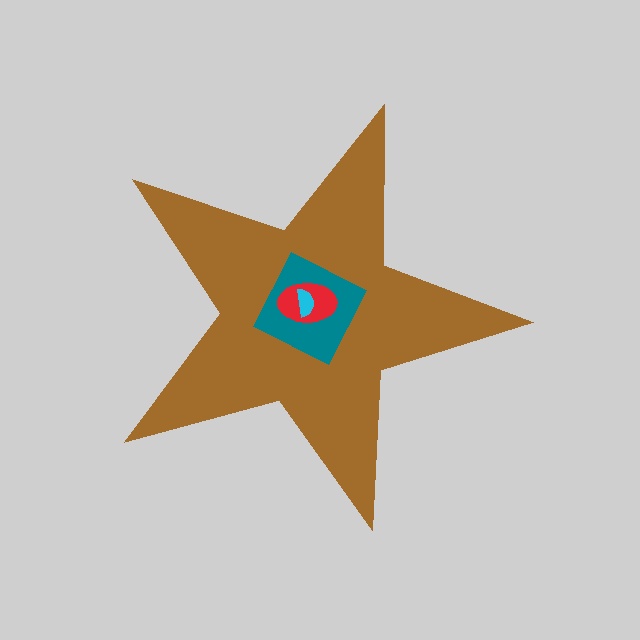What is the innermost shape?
The cyan semicircle.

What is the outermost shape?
The brown star.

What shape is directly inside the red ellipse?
The cyan semicircle.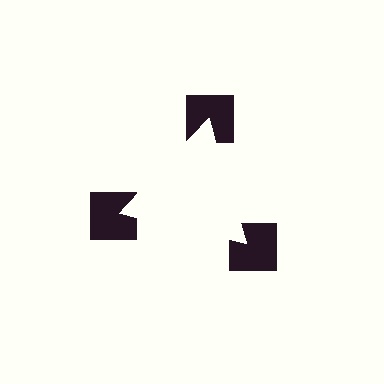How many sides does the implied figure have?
3 sides.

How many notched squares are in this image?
There are 3 — one at each vertex of the illusory triangle.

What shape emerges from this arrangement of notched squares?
An illusory triangle — its edges are inferred from the aligned wedge cuts in the notched squares, not physically drawn.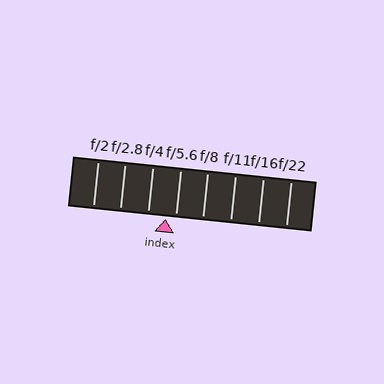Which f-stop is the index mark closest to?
The index mark is closest to f/5.6.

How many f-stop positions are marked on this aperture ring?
There are 8 f-stop positions marked.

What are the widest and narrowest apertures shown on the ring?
The widest aperture shown is f/2 and the narrowest is f/22.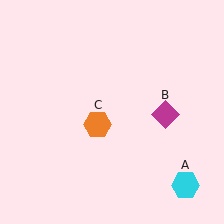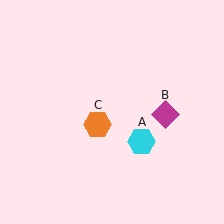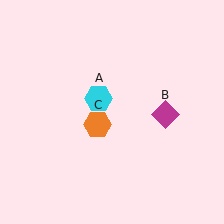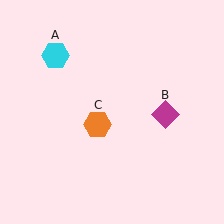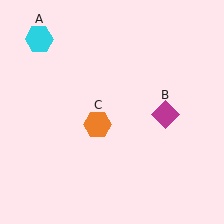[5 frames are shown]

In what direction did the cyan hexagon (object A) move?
The cyan hexagon (object A) moved up and to the left.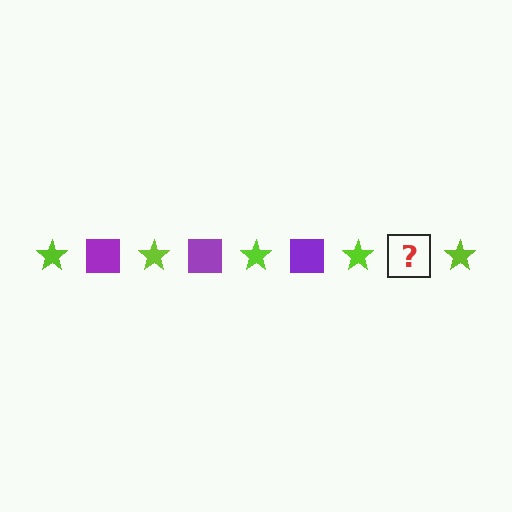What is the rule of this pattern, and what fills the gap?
The rule is that the pattern alternates between lime star and purple square. The gap should be filled with a purple square.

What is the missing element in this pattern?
The missing element is a purple square.